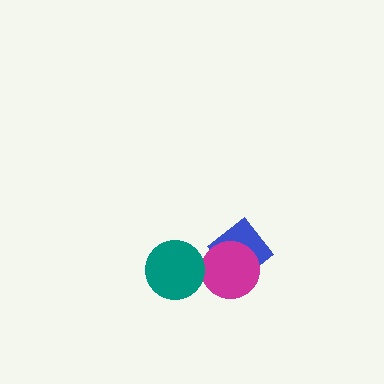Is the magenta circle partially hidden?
No, no other shape covers it.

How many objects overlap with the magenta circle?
1 object overlaps with the magenta circle.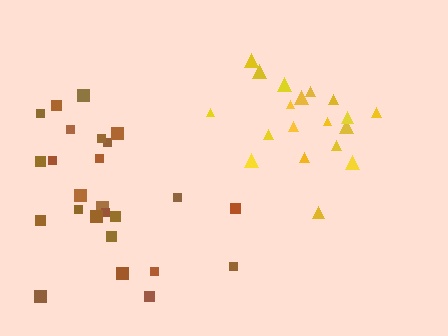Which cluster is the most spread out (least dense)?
Brown.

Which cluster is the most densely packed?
Yellow.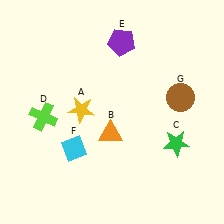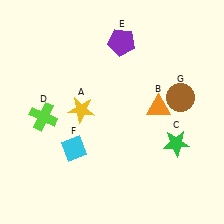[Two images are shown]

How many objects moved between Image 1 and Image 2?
1 object moved between the two images.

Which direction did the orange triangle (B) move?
The orange triangle (B) moved right.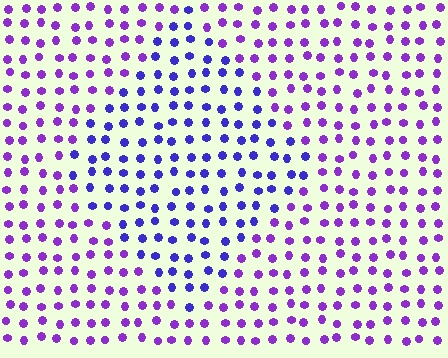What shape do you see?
I see a diamond.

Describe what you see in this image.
The image is filled with small purple elements in a uniform arrangement. A diamond-shaped region is visible where the elements are tinted to a slightly different hue, forming a subtle color boundary.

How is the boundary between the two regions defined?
The boundary is defined purely by a slight shift in hue (about 32 degrees). Spacing, size, and orientation are identical on both sides.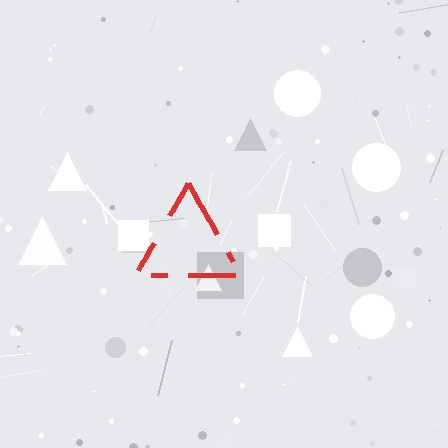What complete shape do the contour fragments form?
The contour fragments form a triangle.